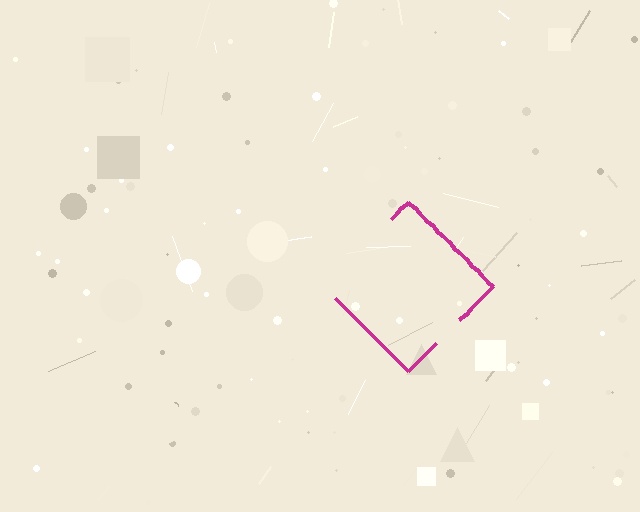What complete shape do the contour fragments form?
The contour fragments form a diamond.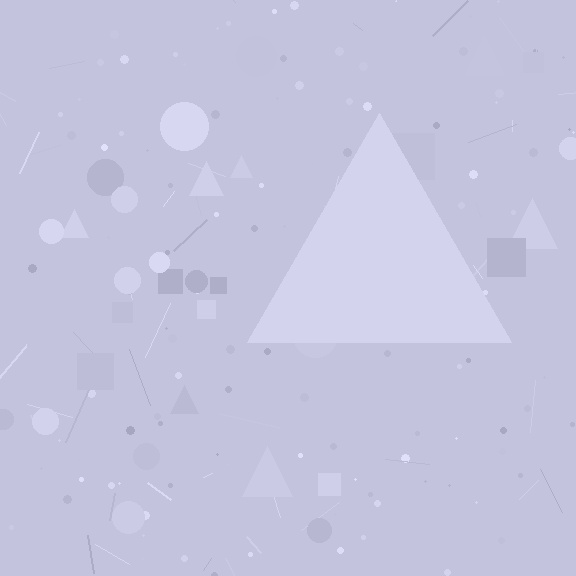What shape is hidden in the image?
A triangle is hidden in the image.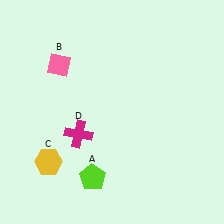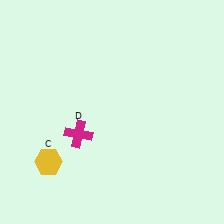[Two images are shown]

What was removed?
The lime pentagon (A), the pink diamond (B) were removed in Image 2.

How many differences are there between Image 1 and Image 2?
There are 2 differences between the two images.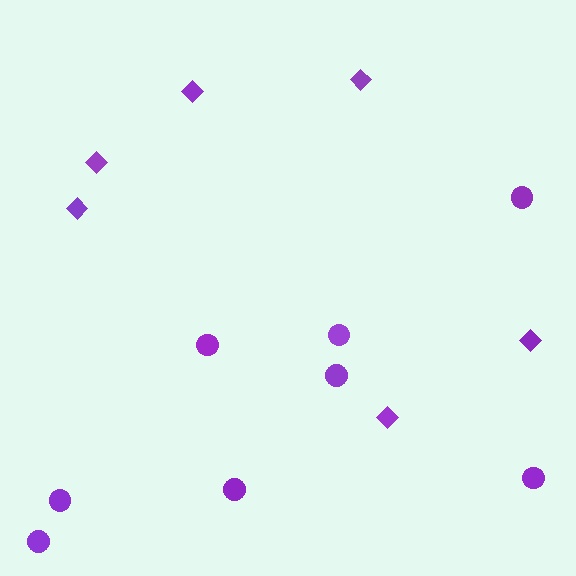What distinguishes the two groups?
There are 2 groups: one group of circles (8) and one group of diamonds (6).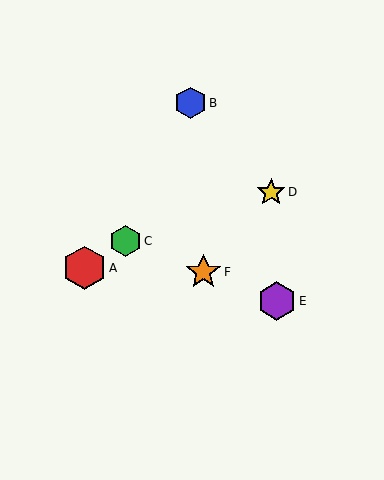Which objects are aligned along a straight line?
Objects C, E, F are aligned along a straight line.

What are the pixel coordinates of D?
Object D is at (271, 192).